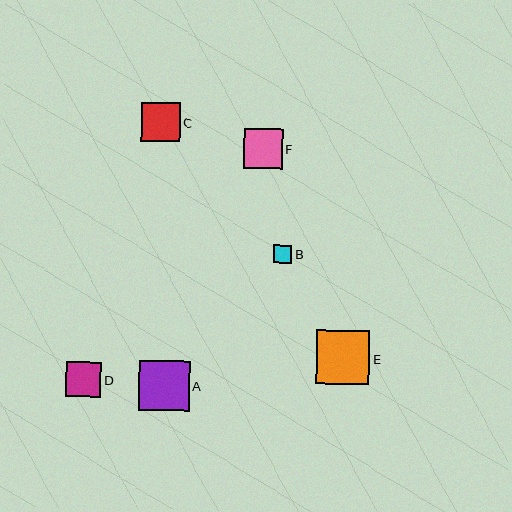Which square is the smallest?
Square B is the smallest with a size of approximately 18 pixels.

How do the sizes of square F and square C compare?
Square F and square C are approximately the same size.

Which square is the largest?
Square E is the largest with a size of approximately 54 pixels.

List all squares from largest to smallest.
From largest to smallest: E, A, F, C, D, B.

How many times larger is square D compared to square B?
Square D is approximately 1.9 times the size of square B.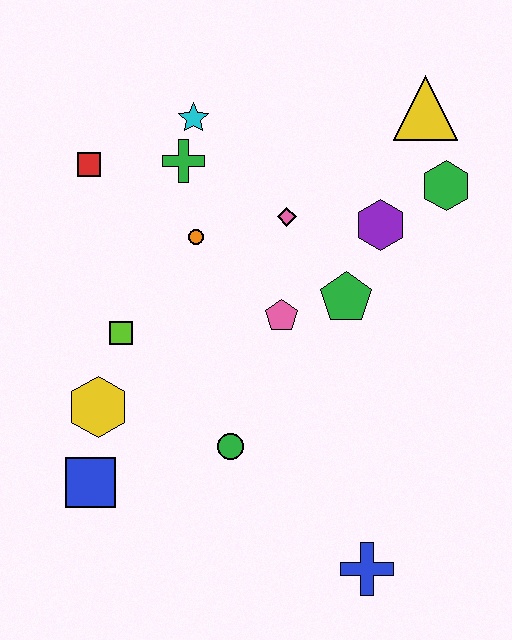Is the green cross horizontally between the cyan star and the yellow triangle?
No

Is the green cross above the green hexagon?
Yes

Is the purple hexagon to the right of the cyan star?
Yes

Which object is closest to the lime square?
The yellow hexagon is closest to the lime square.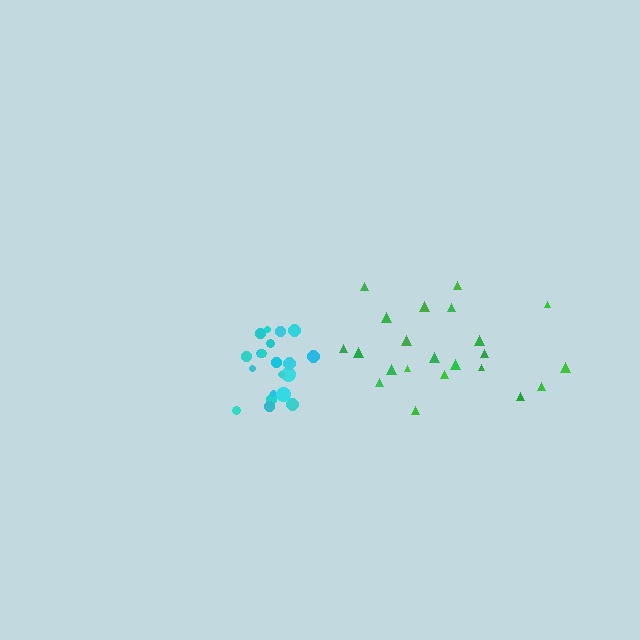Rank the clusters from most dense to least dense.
cyan, green.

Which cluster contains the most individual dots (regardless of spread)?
Green (22).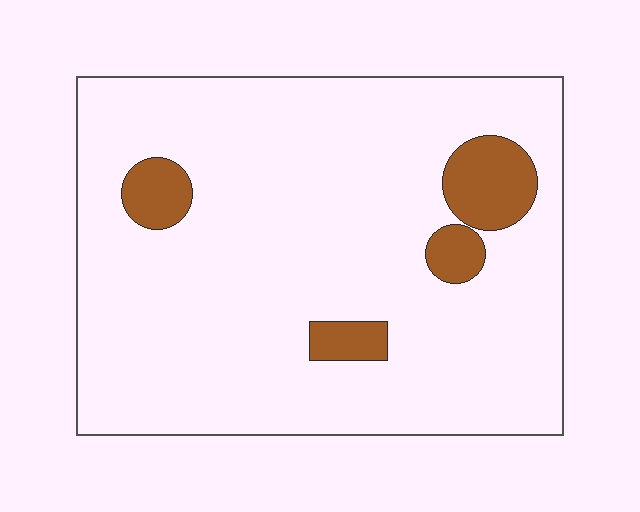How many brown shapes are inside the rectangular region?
4.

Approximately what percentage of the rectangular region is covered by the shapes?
Approximately 10%.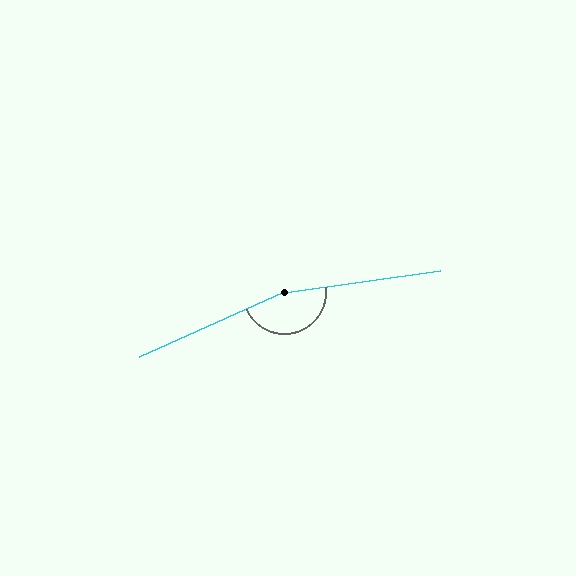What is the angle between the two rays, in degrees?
Approximately 164 degrees.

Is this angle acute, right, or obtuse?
It is obtuse.